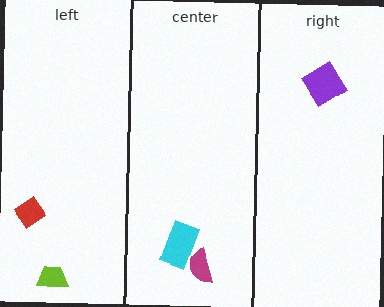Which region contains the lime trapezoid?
The left region.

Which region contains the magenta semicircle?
The center region.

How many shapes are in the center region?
2.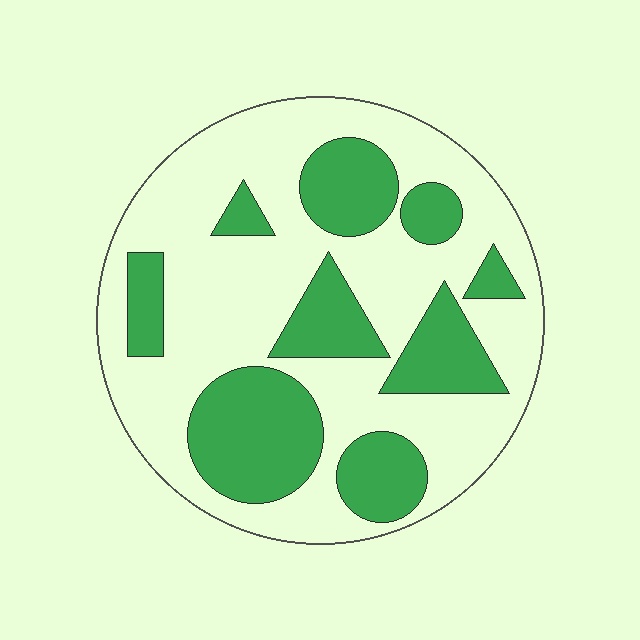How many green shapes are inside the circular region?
9.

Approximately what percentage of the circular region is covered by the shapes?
Approximately 35%.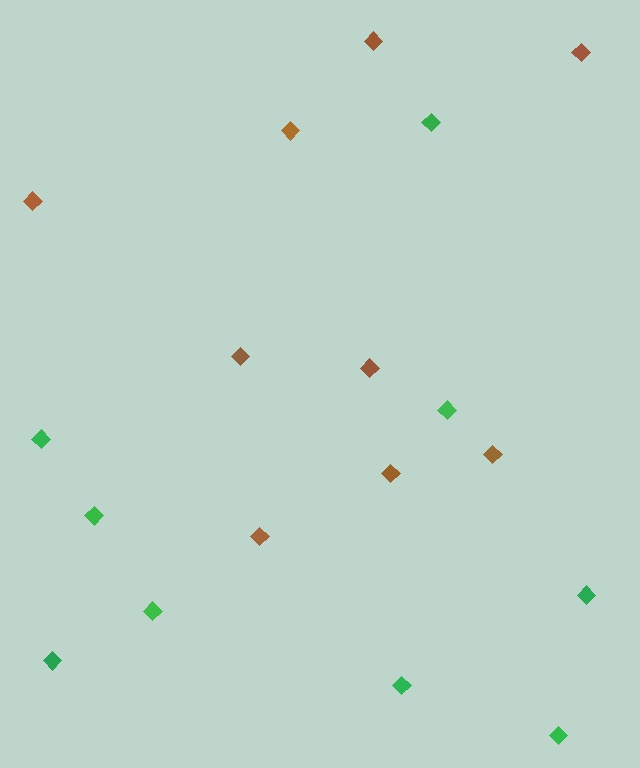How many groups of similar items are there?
There are 2 groups: one group of green diamonds (9) and one group of brown diamonds (9).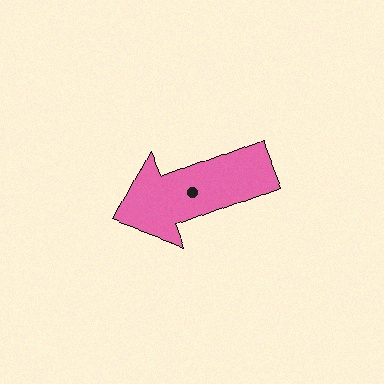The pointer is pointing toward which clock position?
Roughly 8 o'clock.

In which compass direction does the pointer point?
West.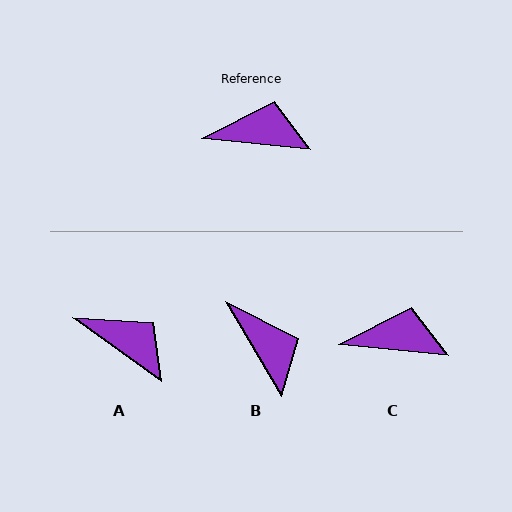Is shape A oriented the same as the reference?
No, it is off by about 29 degrees.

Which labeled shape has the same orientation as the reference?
C.